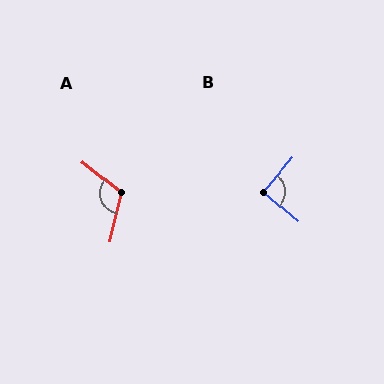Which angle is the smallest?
B, at approximately 90 degrees.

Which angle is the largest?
A, at approximately 115 degrees.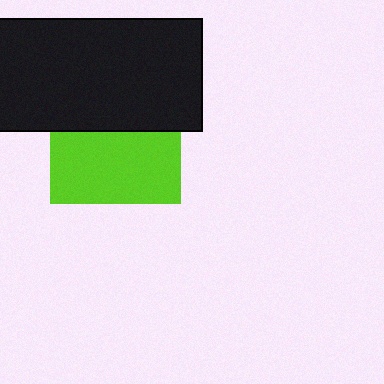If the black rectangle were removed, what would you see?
You would see the complete lime square.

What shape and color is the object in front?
The object in front is a black rectangle.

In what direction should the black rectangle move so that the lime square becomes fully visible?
The black rectangle should move up. That is the shortest direction to clear the overlap and leave the lime square fully visible.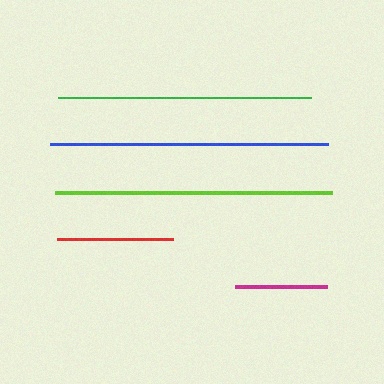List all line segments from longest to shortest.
From longest to shortest: blue, lime, green, red, magenta.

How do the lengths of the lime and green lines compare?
The lime and green lines are approximately the same length.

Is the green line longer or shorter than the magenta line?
The green line is longer than the magenta line.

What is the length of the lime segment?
The lime segment is approximately 277 pixels long.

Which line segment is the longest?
The blue line is the longest at approximately 278 pixels.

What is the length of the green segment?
The green segment is approximately 253 pixels long.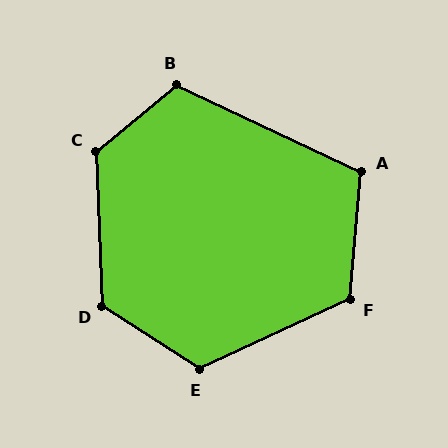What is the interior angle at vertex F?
Approximately 120 degrees (obtuse).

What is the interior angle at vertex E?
Approximately 122 degrees (obtuse).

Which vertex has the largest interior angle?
C, at approximately 127 degrees.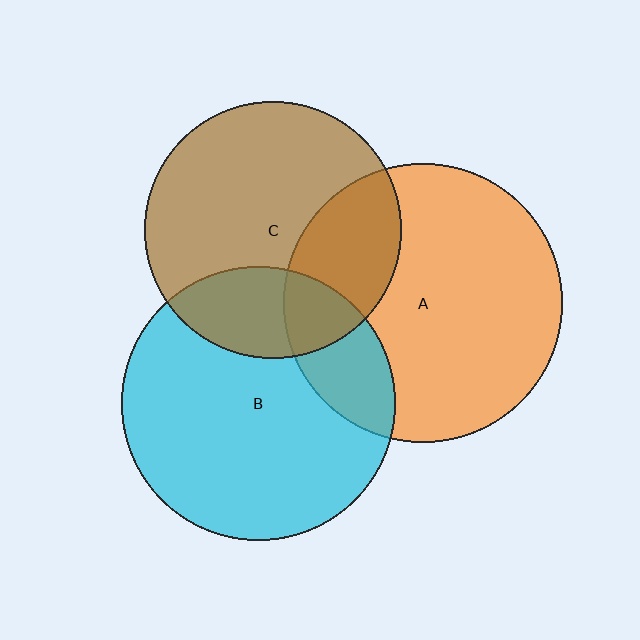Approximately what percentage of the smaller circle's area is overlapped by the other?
Approximately 25%.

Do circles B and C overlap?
Yes.